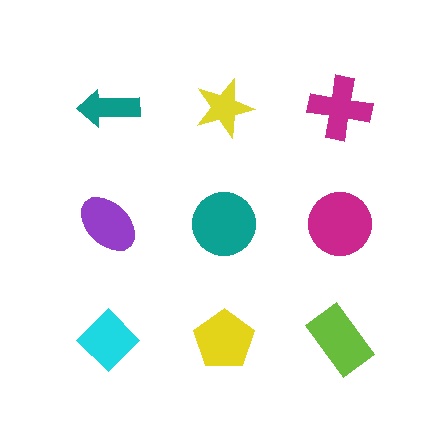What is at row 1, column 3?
A magenta cross.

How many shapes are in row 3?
3 shapes.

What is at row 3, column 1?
A cyan diamond.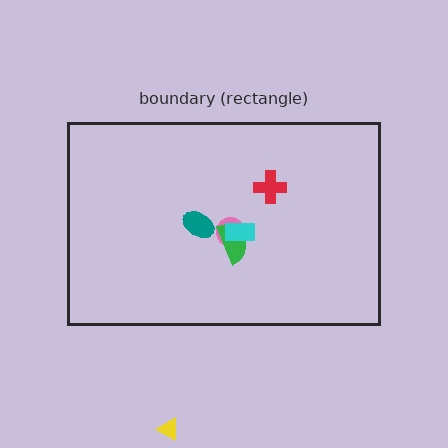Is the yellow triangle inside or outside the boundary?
Outside.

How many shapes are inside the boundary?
5 inside, 1 outside.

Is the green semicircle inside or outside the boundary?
Inside.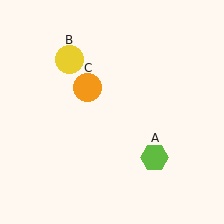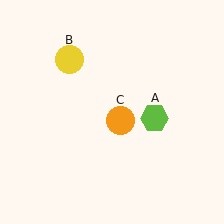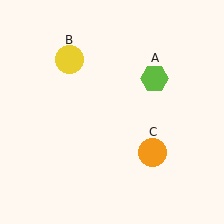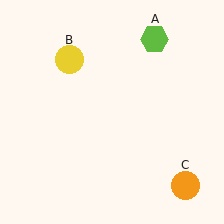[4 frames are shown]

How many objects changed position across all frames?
2 objects changed position: lime hexagon (object A), orange circle (object C).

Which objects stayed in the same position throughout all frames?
Yellow circle (object B) remained stationary.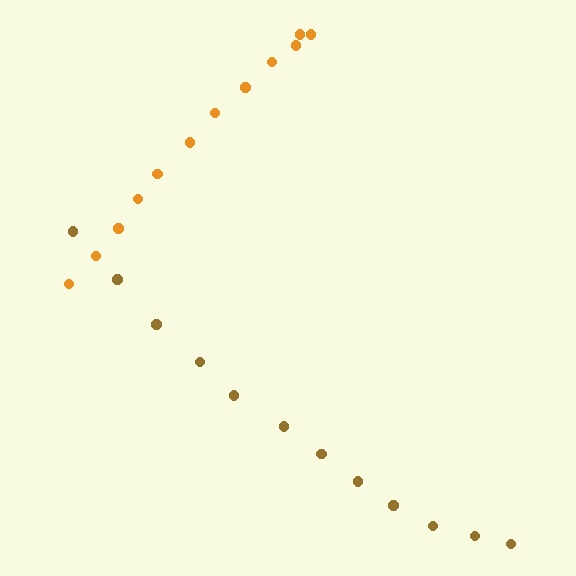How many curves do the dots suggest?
There are 2 distinct paths.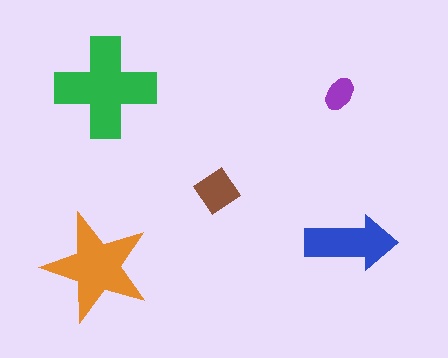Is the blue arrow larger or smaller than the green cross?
Smaller.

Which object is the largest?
The green cross.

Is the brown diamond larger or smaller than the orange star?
Smaller.